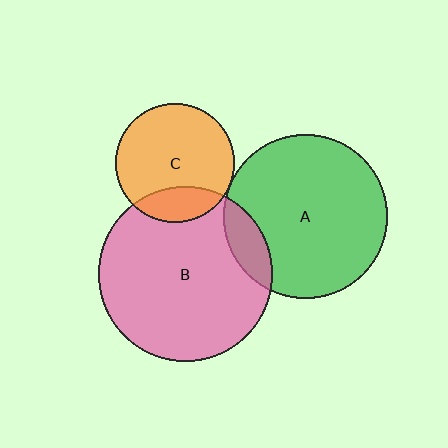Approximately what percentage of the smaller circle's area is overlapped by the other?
Approximately 5%.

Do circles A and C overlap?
Yes.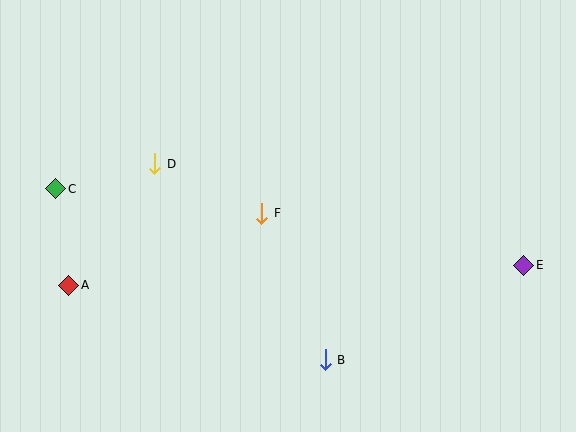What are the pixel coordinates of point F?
Point F is at (262, 213).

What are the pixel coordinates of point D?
Point D is at (155, 164).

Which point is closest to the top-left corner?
Point C is closest to the top-left corner.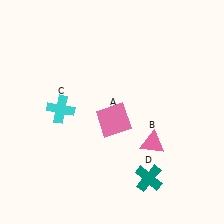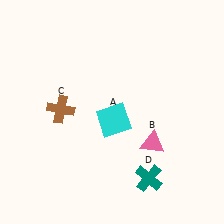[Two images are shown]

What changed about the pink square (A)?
In Image 1, A is pink. In Image 2, it changed to cyan.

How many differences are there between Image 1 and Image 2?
There are 2 differences between the two images.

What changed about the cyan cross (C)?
In Image 1, C is cyan. In Image 2, it changed to brown.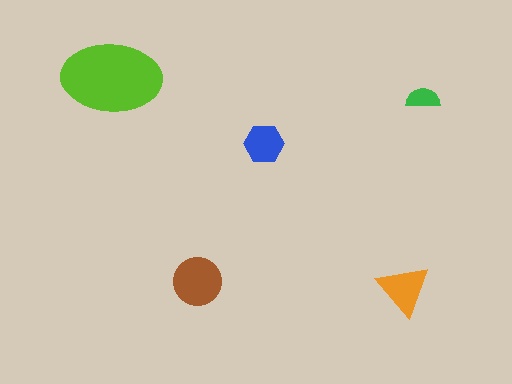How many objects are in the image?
There are 5 objects in the image.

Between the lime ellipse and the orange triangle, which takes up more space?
The lime ellipse.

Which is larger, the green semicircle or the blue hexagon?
The blue hexagon.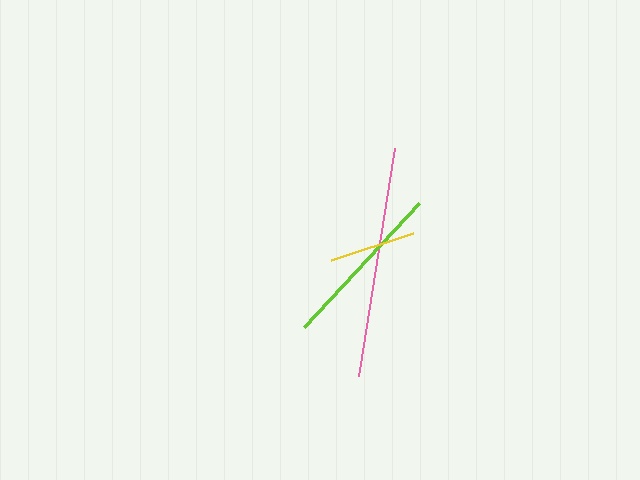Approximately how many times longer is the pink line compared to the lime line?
The pink line is approximately 1.4 times the length of the lime line.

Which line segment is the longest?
The pink line is the longest at approximately 231 pixels.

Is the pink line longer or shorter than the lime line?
The pink line is longer than the lime line.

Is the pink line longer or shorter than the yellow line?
The pink line is longer than the yellow line.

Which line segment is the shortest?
The yellow line is the shortest at approximately 86 pixels.